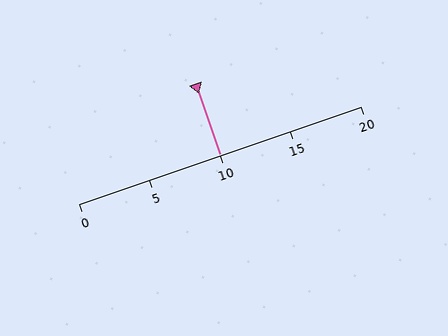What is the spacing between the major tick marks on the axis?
The major ticks are spaced 5 apart.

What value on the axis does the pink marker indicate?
The marker indicates approximately 10.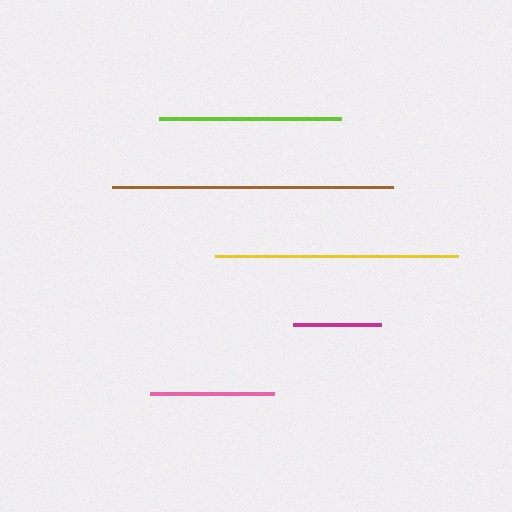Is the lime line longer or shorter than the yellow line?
The yellow line is longer than the lime line.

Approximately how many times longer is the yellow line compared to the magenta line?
The yellow line is approximately 2.8 times the length of the magenta line.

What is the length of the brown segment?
The brown segment is approximately 281 pixels long.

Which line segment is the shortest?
The magenta line is the shortest at approximately 88 pixels.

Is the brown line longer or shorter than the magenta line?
The brown line is longer than the magenta line.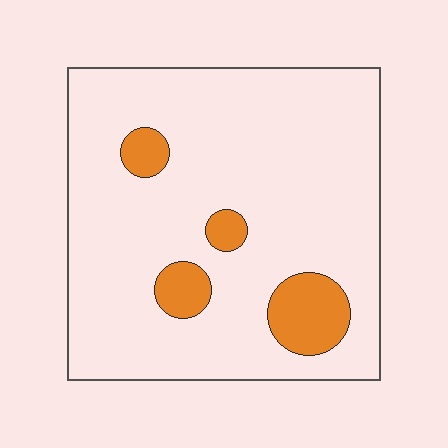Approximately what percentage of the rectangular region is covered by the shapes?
Approximately 10%.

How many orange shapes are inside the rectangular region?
4.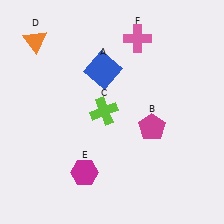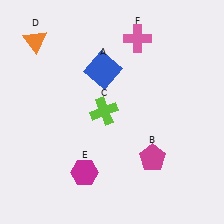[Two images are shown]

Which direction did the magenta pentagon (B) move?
The magenta pentagon (B) moved down.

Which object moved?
The magenta pentagon (B) moved down.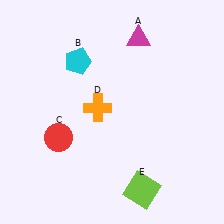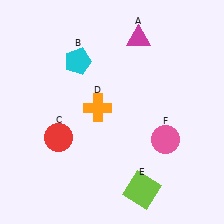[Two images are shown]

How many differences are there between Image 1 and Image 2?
There is 1 difference between the two images.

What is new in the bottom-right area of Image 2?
A pink circle (F) was added in the bottom-right area of Image 2.